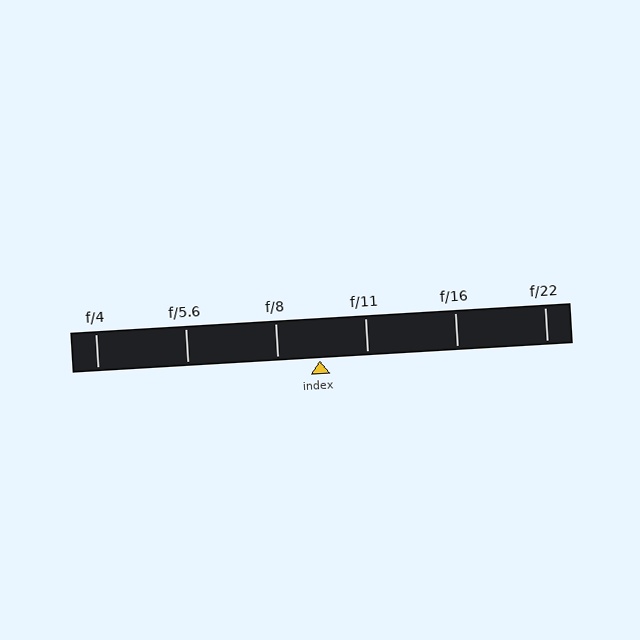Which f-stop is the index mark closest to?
The index mark is closest to f/8.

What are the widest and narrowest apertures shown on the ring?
The widest aperture shown is f/4 and the narrowest is f/22.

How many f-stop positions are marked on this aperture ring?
There are 6 f-stop positions marked.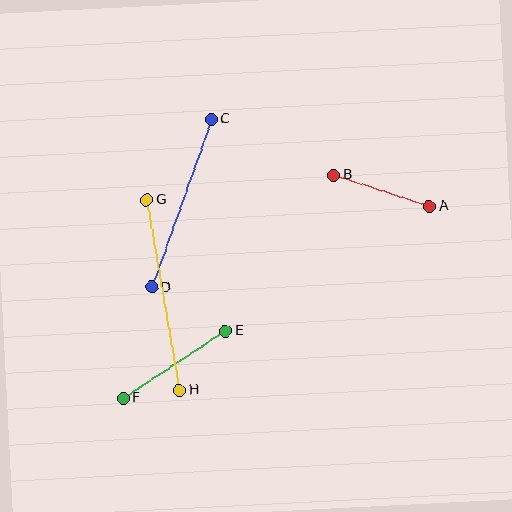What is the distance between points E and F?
The distance is approximately 122 pixels.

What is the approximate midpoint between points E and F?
The midpoint is at approximately (174, 364) pixels.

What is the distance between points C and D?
The distance is approximately 178 pixels.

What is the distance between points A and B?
The distance is approximately 101 pixels.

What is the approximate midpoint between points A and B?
The midpoint is at approximately (381, 191) pixels.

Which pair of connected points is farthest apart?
Points G and H are farthest apart.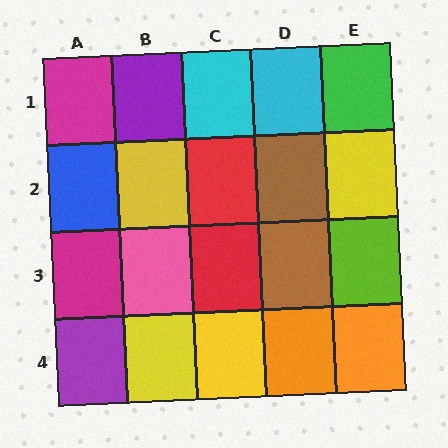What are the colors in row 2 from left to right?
Blue, yellow, red, brown, yellow.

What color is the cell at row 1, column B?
Purple.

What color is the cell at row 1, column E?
Green.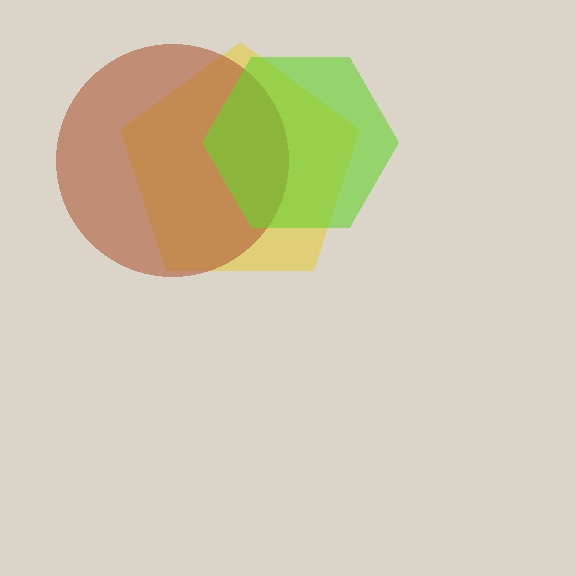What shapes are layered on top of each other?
The layered shapes are: a yellow pentagon, a brown circle, a lime hexagon.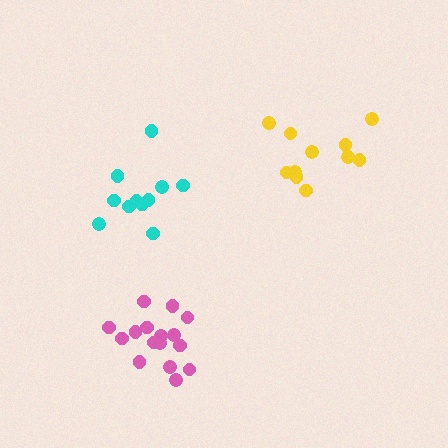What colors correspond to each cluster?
The clusters are colored: pink, cyan, yellow.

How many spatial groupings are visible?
There are 3 spatial groupings.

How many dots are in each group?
Group 1: 16 dots, Group 2: 11 dots, Group 3: 11 dots (38 total).